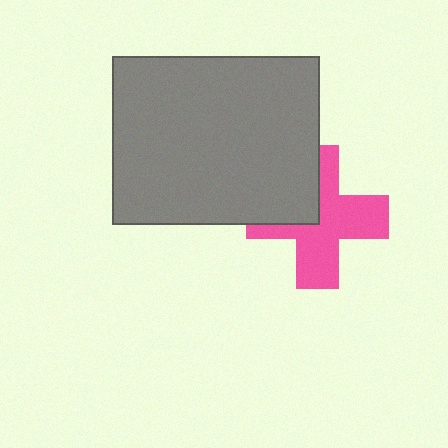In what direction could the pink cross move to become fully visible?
The pink cross could move toward the lower-right. That would shift it out from behind the gray rectangle entirely.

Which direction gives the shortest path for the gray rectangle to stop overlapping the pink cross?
Moving toward the upper-left gives the shortest separation.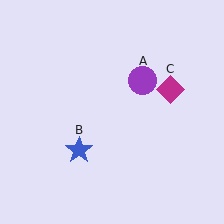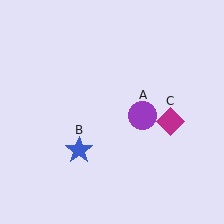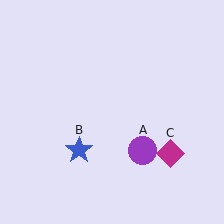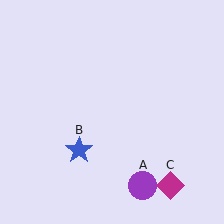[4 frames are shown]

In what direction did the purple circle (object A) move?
The purple circle (object A) moved down.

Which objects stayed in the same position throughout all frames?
Blue star (object B) remained stationary.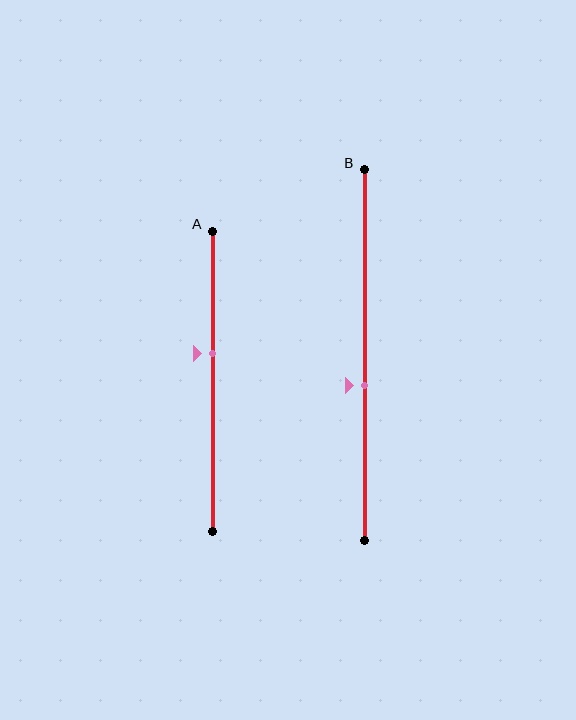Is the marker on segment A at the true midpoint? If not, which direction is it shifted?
No, the marker on segment A is shifted upward by about 9% of the segment length.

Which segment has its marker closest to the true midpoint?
Segment B has its marker closest to the true midpoint.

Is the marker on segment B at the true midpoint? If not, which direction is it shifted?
No, the marker on segment B is shifted downward by about 8% of the segment length.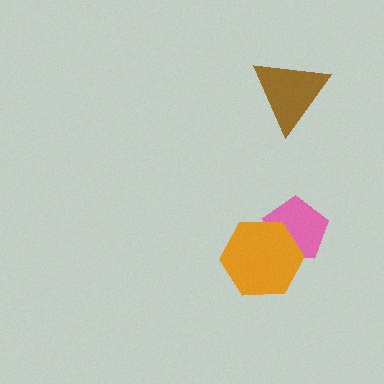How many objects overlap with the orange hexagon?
1 object overlaps with the orange hexagon.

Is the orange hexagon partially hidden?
No, no other shape covers it.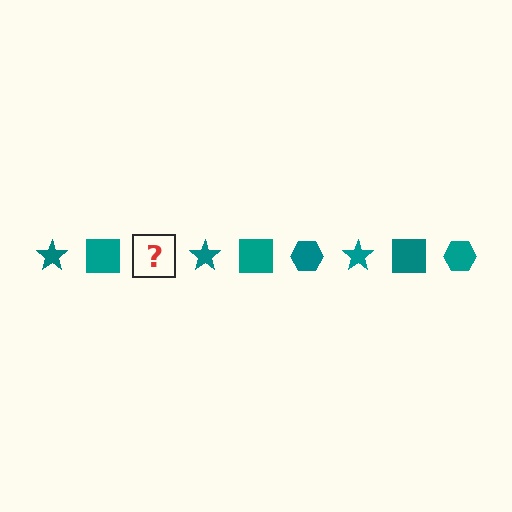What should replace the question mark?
The question mark should be replaced with a teal hexagon.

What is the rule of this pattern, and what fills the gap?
The rule is that the pattern cycles through star, square, hexagon shapes in teal. The gap should be filled with a teal hexagon.